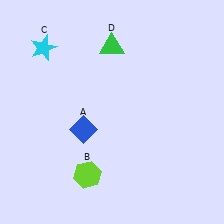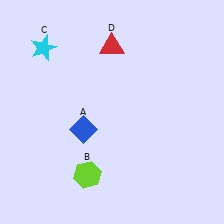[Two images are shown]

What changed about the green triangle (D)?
In Image 1, D is green. In Image 2, it changed to red.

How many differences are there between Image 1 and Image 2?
There is 1 difference between the two images.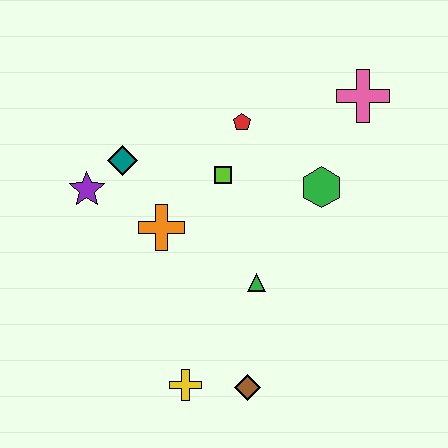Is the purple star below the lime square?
Yes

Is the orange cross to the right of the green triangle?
No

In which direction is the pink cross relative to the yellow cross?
The pink cross is above the yellow cross.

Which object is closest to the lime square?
The red pentagon is closest to the lime square.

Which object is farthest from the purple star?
The pink cross is farthest from the purple star.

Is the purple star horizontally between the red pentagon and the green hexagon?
No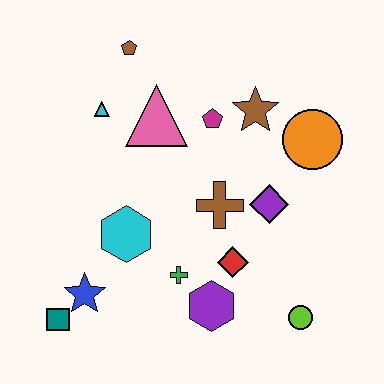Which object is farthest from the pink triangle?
The lime circle is farthest from the pink triangle.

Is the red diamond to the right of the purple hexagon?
Yes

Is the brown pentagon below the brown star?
No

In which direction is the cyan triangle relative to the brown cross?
The cyan triangle is to the left of the brown cross.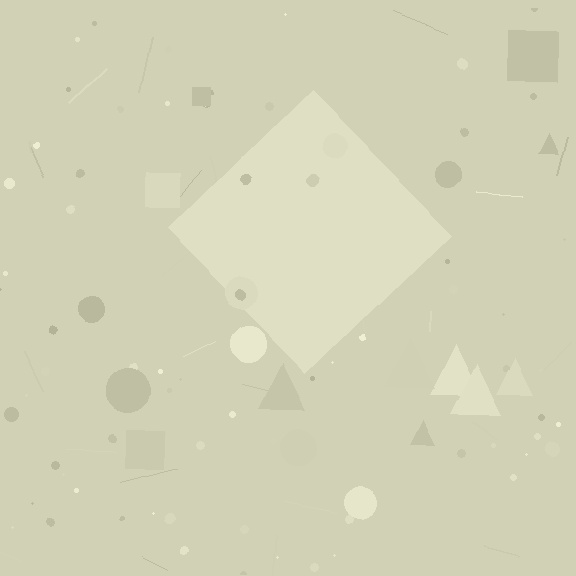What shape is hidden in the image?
A diamond is hidden in the image.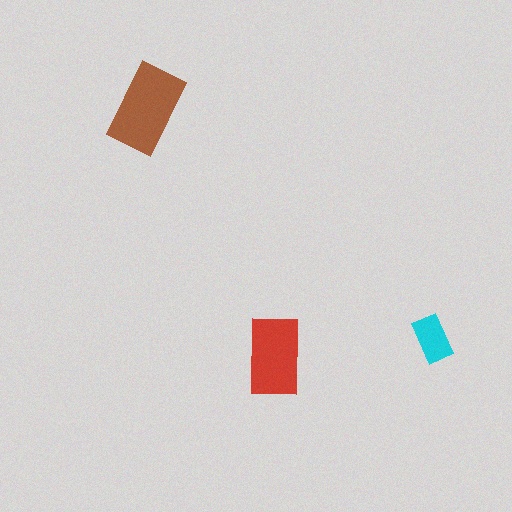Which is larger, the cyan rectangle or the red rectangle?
The red one.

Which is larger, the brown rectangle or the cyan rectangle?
The brown one.